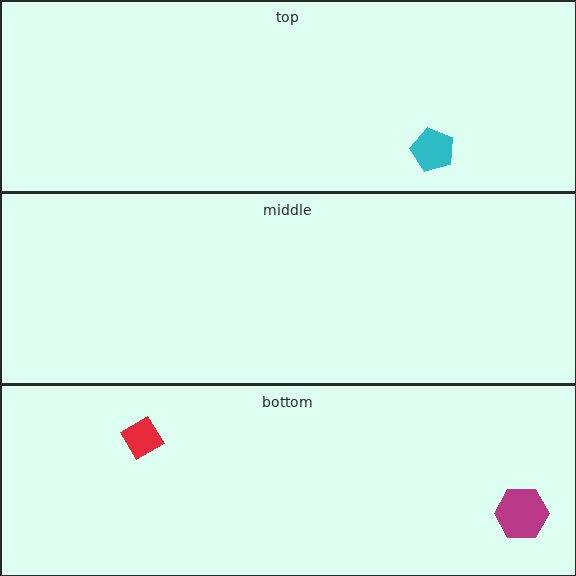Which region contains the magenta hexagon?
The bottom region.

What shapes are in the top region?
The cyan pentagon.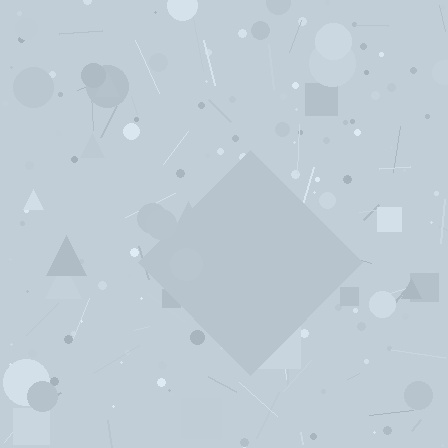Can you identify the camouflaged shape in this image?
The camouflaged shape is a diamond.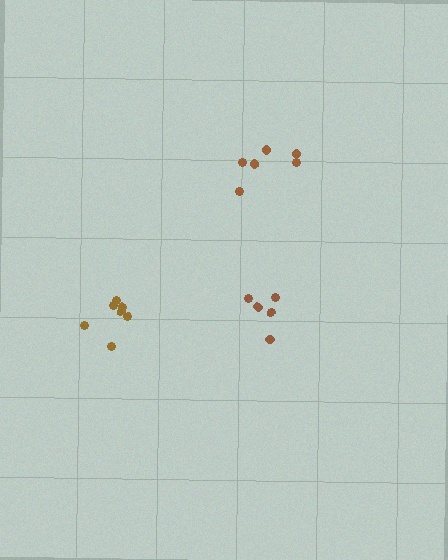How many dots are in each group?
Group 1: 6 dots, Group 2: 7 dots, Group 3: 5 dots (18 total).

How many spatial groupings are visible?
There are 3 spatial groupings.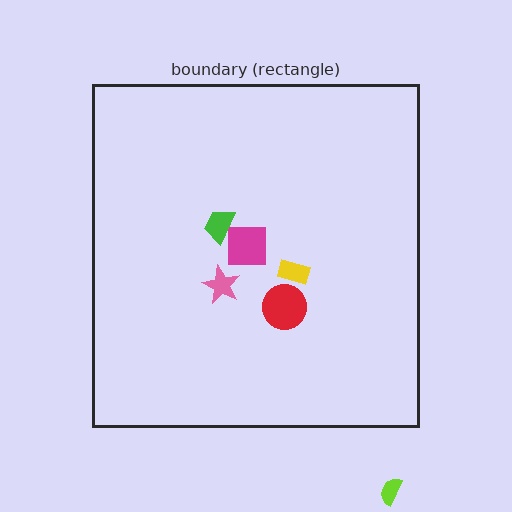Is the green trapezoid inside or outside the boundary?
Inside.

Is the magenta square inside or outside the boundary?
Inside.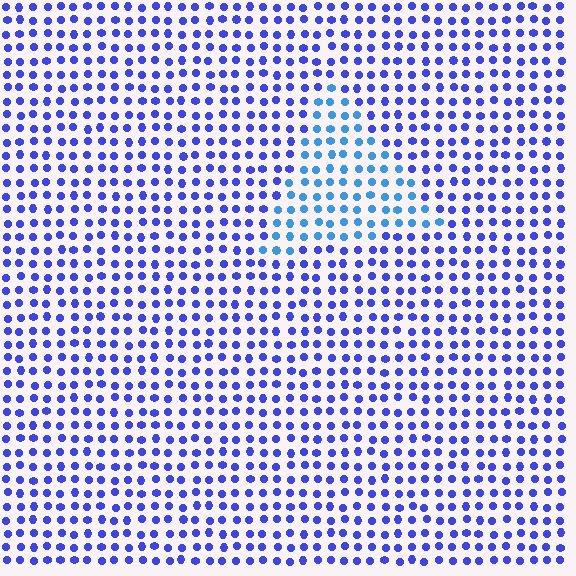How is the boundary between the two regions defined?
The boundary is defined purely by a slight shift in hue (about 32 degrees). Spacing, size, and orientation are identical on both sides.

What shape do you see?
I see a triangle.